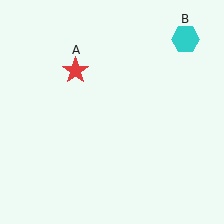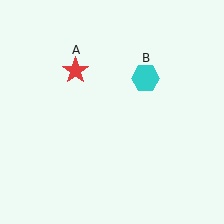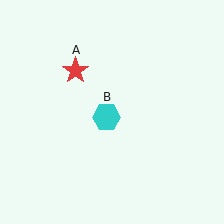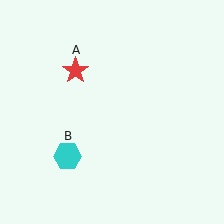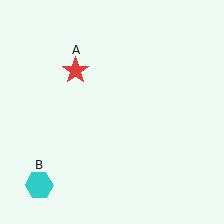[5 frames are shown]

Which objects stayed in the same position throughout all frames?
Red star (object A) remained stationary.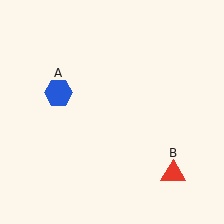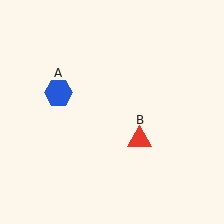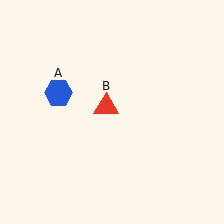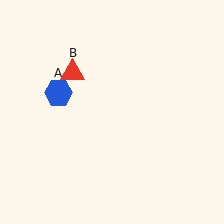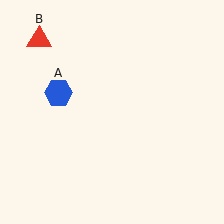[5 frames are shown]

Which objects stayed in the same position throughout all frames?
Blue hexagon (object A) remained stationary.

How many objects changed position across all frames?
1 object changed position: red triangle (object B).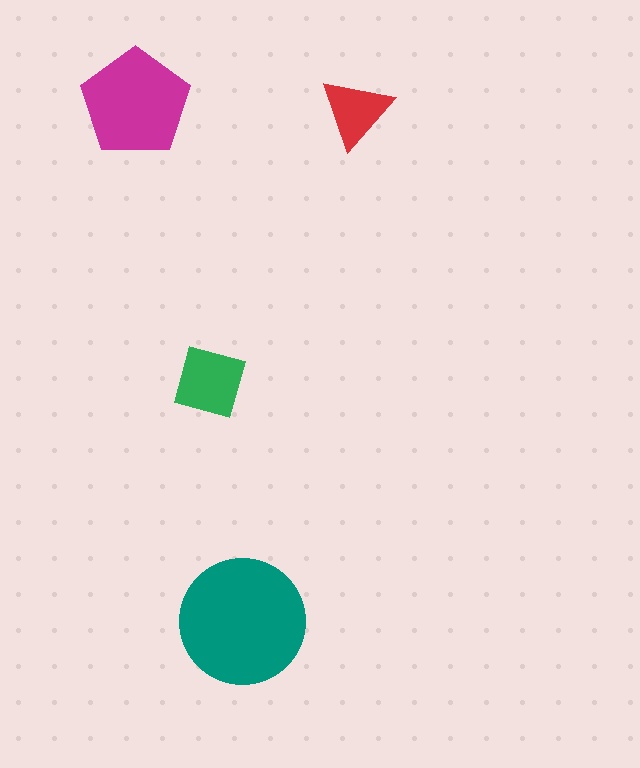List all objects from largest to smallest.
The teal circle, the magenta pentagon, the green diamond, the red triangle.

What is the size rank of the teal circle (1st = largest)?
1st.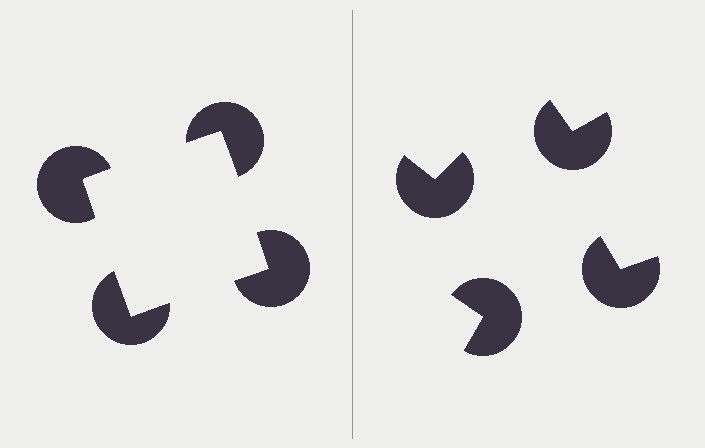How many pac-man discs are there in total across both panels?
8 — 4 on each side.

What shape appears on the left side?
An illusory square.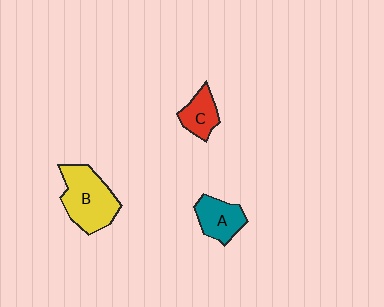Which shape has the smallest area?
Shape C (red).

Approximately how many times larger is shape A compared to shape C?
Approximately 1.3 times.